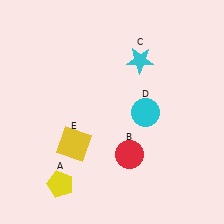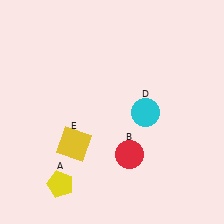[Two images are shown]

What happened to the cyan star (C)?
The cyan star (C) was removed in Image 2. It was in the top-right area of Image 1.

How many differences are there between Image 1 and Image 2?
There is 1 difference between the two images.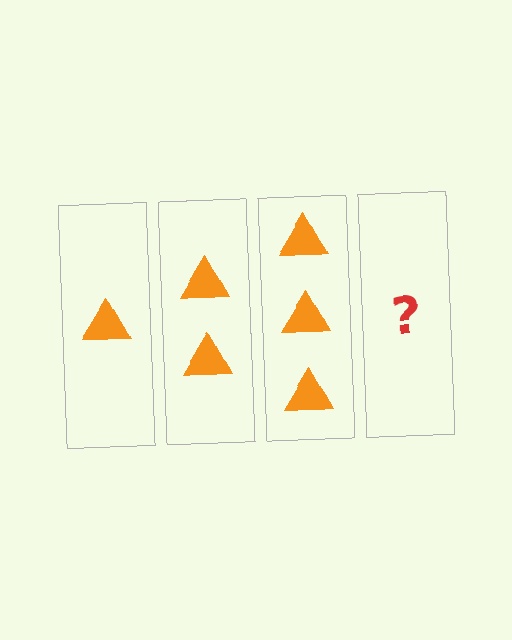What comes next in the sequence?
The next element should be 4 triangles.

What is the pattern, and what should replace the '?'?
The pattern is that each step adds one more triangle. The '?' should be 4 triangles.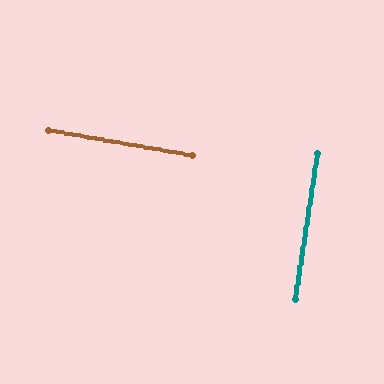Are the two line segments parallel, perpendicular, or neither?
Perpendicular — they meet at approximately 88°.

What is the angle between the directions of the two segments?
Approximately 88 degrees.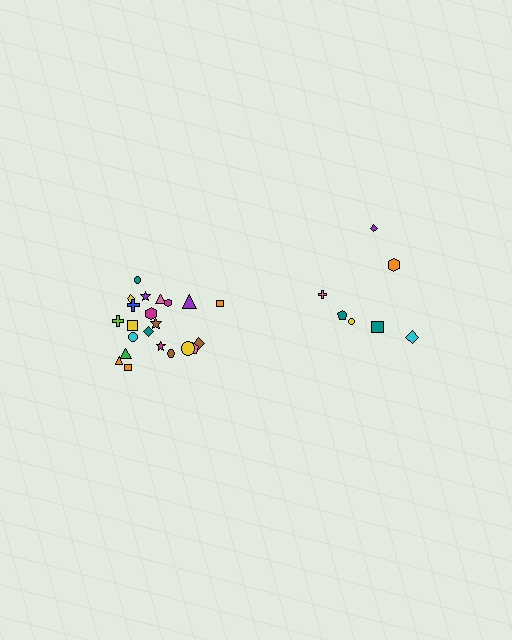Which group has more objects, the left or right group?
The left group.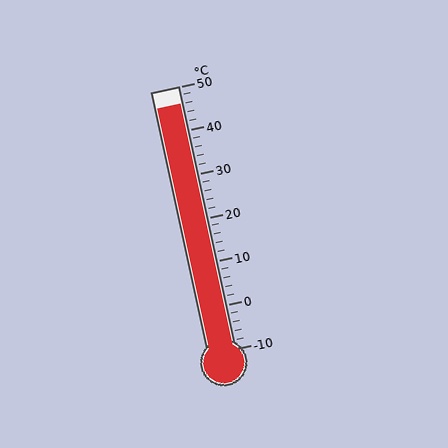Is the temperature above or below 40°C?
The temperature is above 40°C.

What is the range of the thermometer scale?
The thermometer scale ranges from -10°C to 50°C.